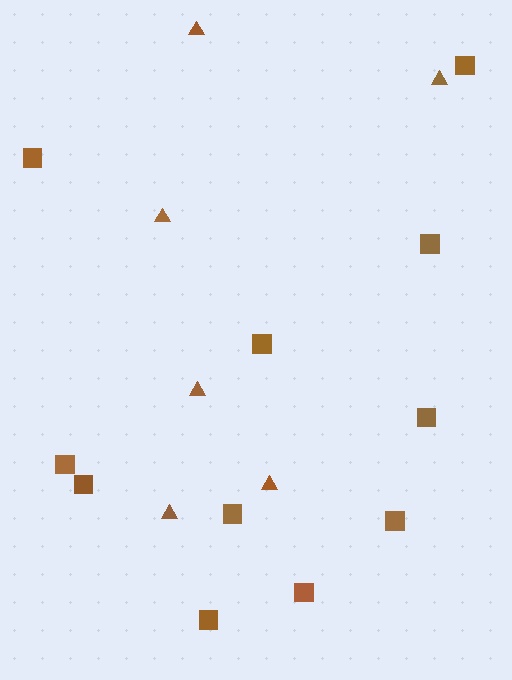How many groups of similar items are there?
There are 2 groups: one group of squares (11) and one group of triangles (6).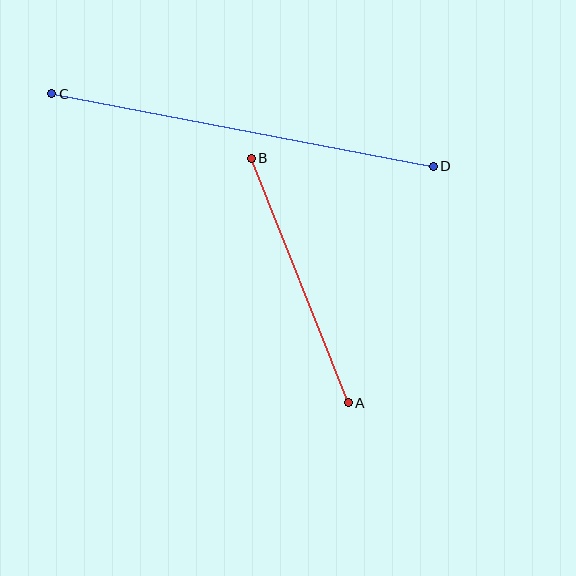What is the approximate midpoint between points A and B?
The midpoint is at approximately (300, 280) pixels.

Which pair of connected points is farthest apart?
Points C and D are farthest apart.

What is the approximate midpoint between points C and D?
The midpoint is at approximately (243, 130) pixels.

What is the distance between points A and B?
The distance is approximately 263 pixels.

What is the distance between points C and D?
The distance is approximately 388 pixels.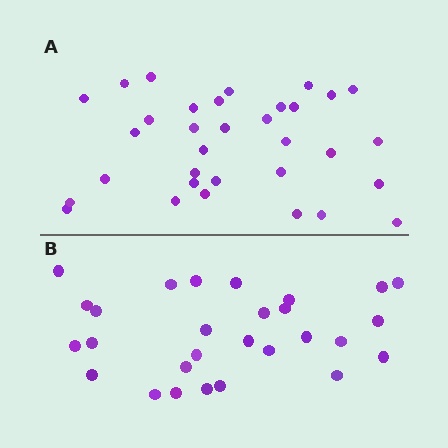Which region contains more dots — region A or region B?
Region A (the top region) has more dots.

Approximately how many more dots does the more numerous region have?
Region A has about 5 more dots than region B.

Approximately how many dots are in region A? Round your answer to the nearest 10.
About 30 dots. (The exact count is 33, which rounds to 30.)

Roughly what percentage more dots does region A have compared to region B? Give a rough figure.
About 20% more.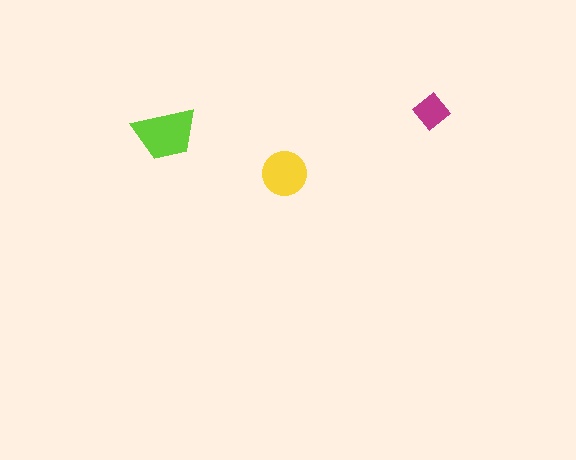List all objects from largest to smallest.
The lime trapezoid, the yellow circle, the magenta diamond.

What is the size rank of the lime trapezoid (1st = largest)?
1st.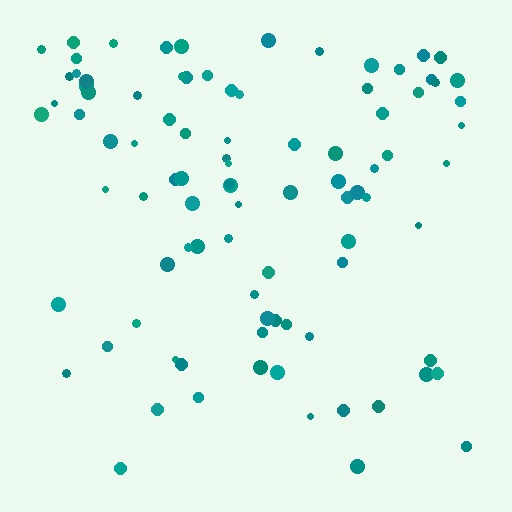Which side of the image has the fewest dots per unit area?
The bottom.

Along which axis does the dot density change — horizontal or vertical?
Vertical.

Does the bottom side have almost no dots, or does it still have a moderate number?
Still a moderate number, just noticeably fewer than the top.